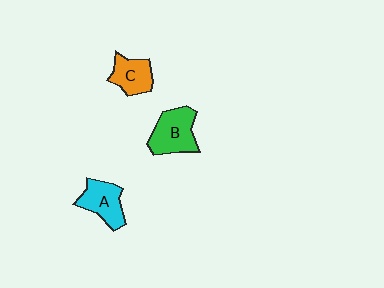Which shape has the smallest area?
Shape C (orange).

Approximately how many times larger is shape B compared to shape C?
Approximately 1.4 times.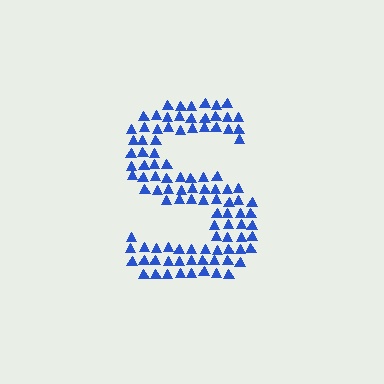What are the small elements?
The small elements are triangles.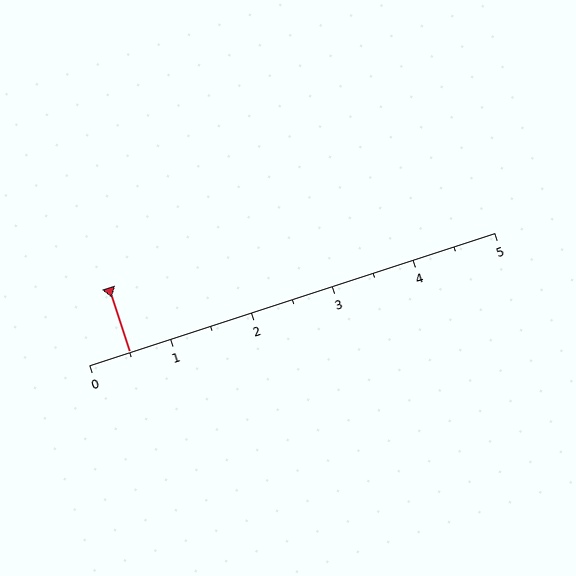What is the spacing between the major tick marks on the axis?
The major ticks are spaced 1 apart.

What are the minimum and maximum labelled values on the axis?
The axis runs from 0 to 5.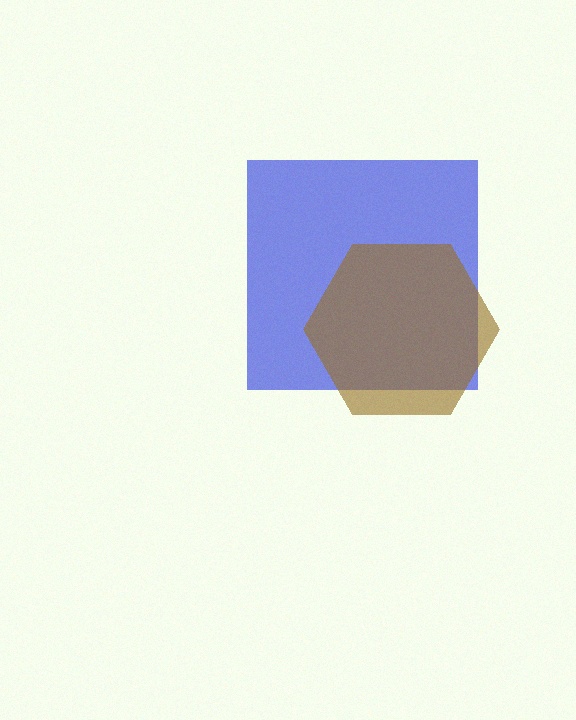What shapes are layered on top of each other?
The layered shapes are: a blue square, a brown hexagon.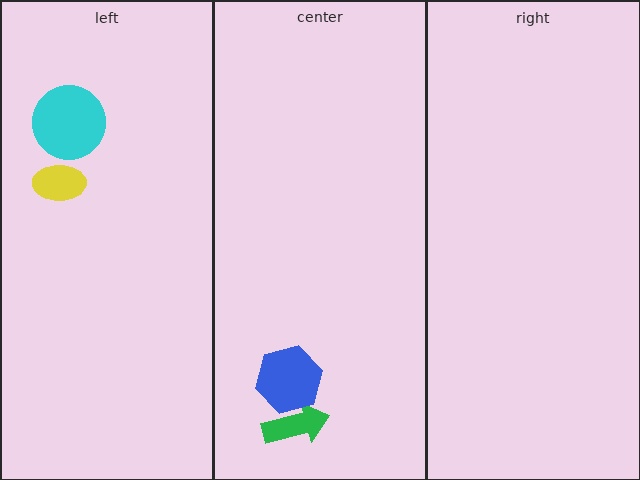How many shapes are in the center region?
2.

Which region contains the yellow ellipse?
The left region.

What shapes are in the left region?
The yellow ellipse, the cyan circle.